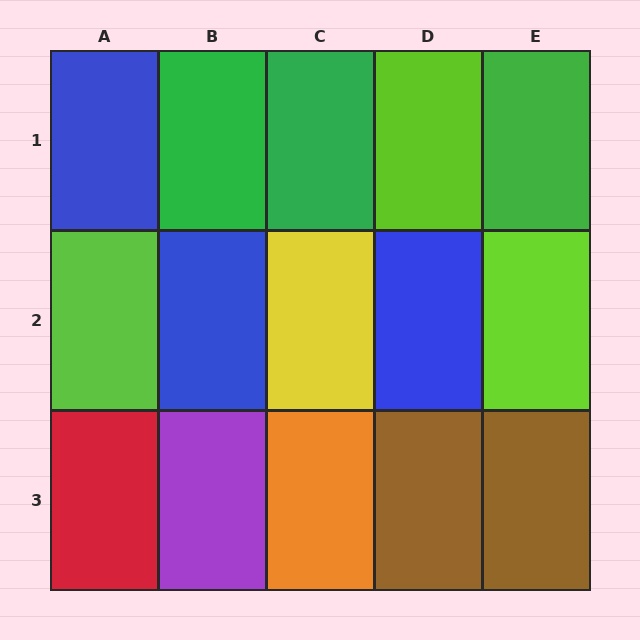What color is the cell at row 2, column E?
Lime.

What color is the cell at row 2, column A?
Lime.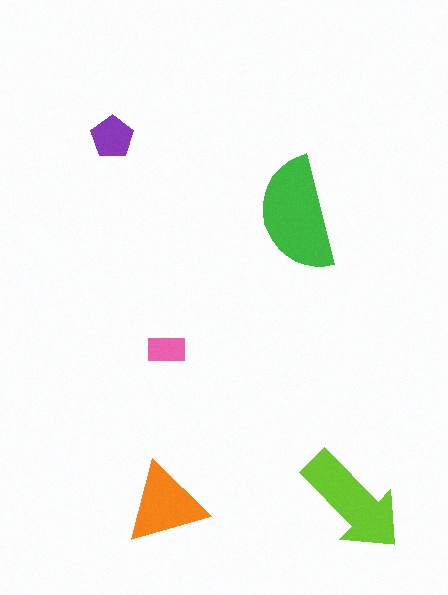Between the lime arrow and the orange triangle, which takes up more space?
The lime arrow.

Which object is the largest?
The green semicircle.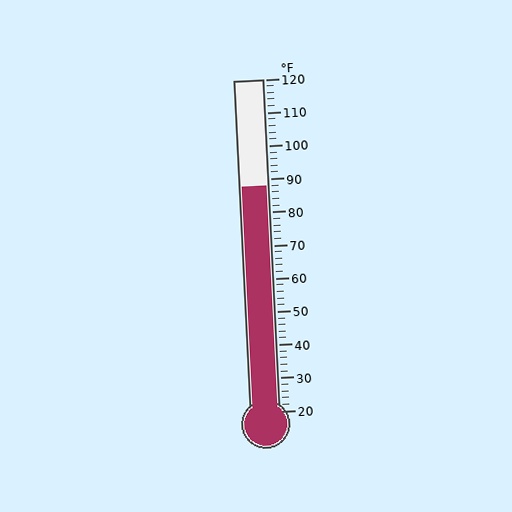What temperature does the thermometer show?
The thermometer shows approximately 88°F.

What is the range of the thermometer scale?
The thermometer scale ranges from 20°F to 120°F.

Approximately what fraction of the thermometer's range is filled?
The thermometer is filled to approximately 70% of its range.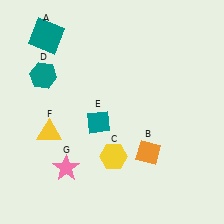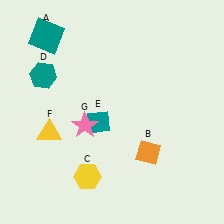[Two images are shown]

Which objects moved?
The objects that moved are: the yellow hexagon (C), the pink star (G).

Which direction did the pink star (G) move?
The pink star (G) moved up.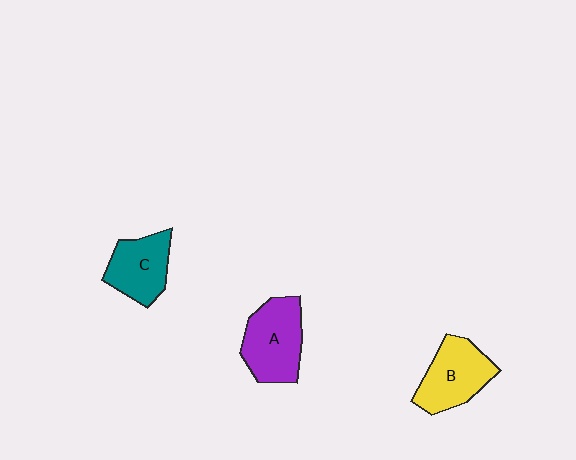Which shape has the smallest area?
Shape C (teal).